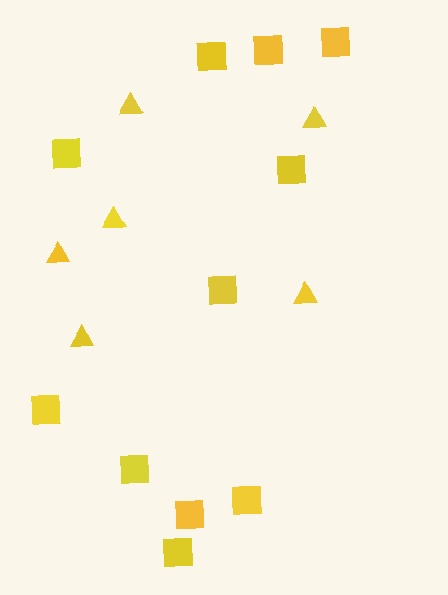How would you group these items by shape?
There are 2 groups: one group of squares (11) and one group of triangles (6).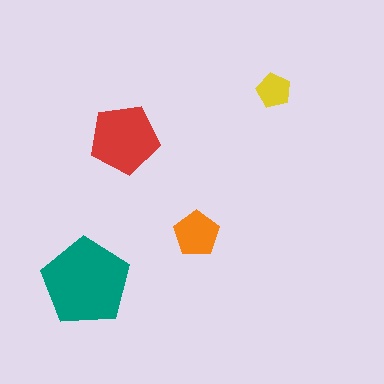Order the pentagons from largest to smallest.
the teal one, the red one, the orange one, the yellow one.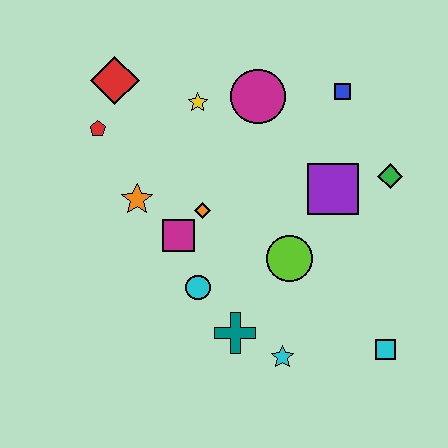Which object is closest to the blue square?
The magenta circle is closest to the blue square.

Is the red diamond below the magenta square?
No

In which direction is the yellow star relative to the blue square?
The yellow star is to the left of the blue square.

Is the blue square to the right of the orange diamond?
Yes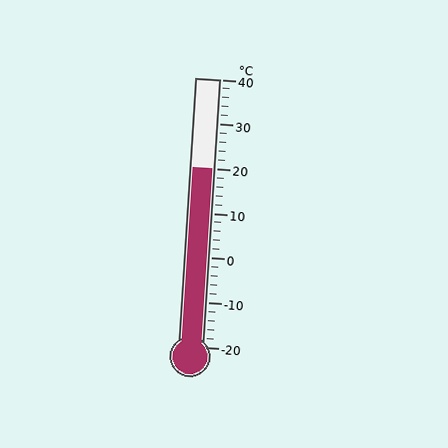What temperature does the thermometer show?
The thermometer shows approximately 20°C.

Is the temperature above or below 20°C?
The temperature is at 20°C.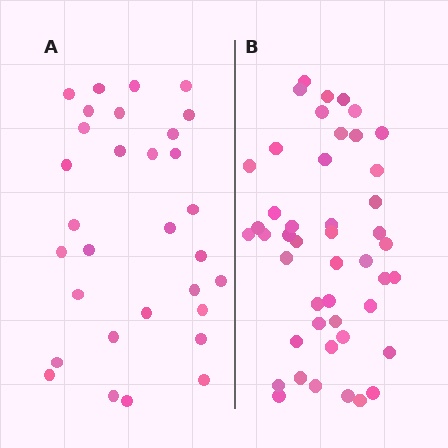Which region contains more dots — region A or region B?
Region B (the right region) has more dots.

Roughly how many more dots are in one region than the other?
Region B has approximately 15 more dots than region A.